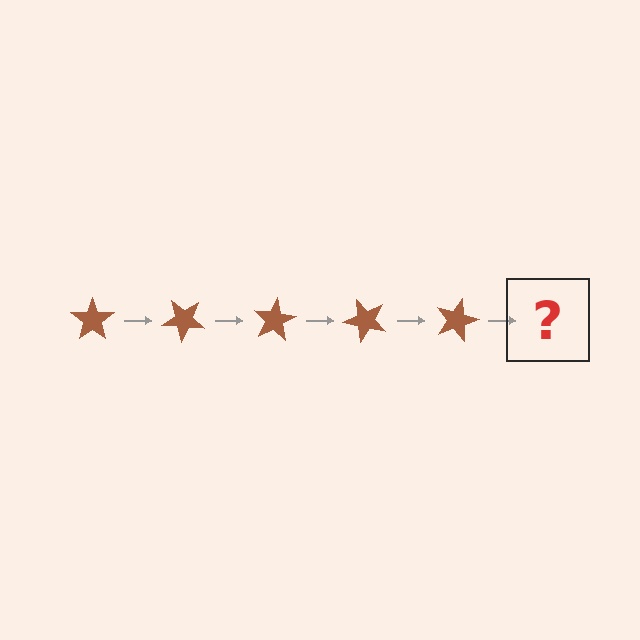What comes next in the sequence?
The next element should be a brown star rotated 200 degrees.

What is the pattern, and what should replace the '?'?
The pattern is that the star rotates 40 degrees each step. The '?' should be a brown star rotated 200 degrees.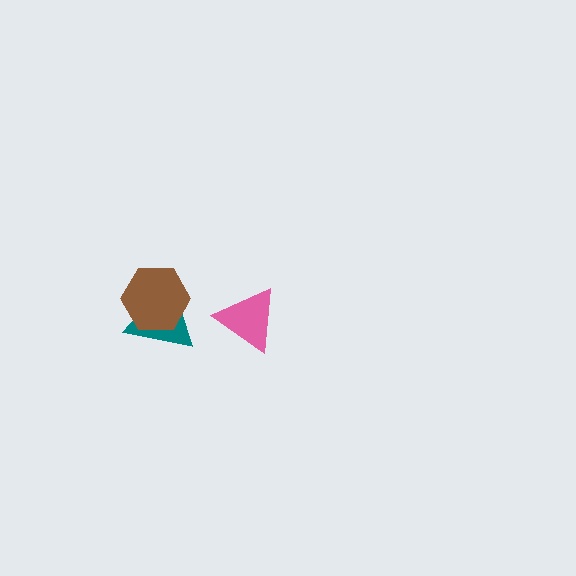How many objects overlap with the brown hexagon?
1 object overlaps with the brown hexagon.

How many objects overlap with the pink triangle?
0 objects overlap with the pink triangle.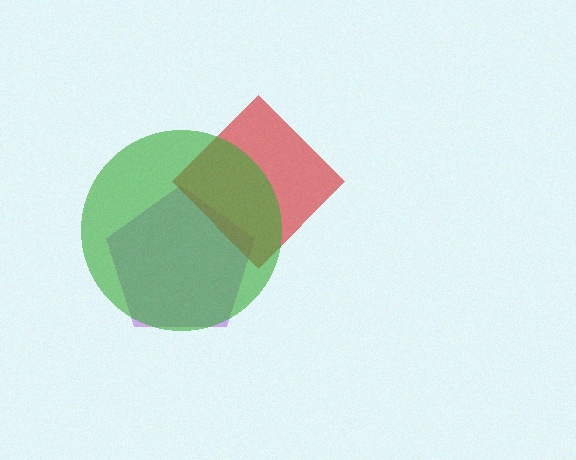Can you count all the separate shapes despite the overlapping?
Yes, there are 3 separate shapes.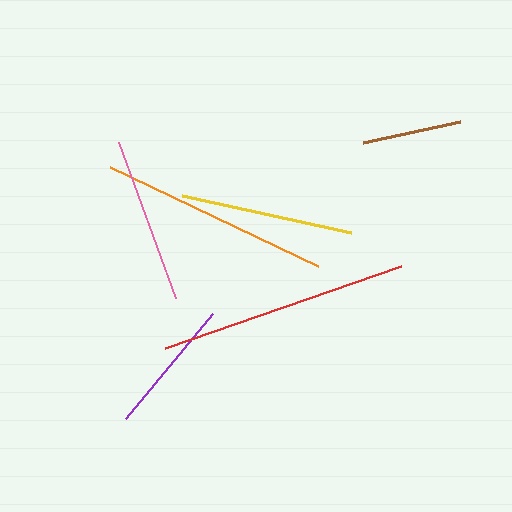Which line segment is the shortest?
The brown line is the shortest at approximately 99 pixels.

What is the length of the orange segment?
The orange segment is approximately 230 pixels long.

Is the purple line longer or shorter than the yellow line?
The yellow line is longer than the purple line.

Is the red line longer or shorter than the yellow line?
The red line is longer than the yellow line.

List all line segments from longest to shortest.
From longest to shortest: red, orange, yellow, pink, purple, brown.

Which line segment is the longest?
The red line is the longest at approximately 250 pixels.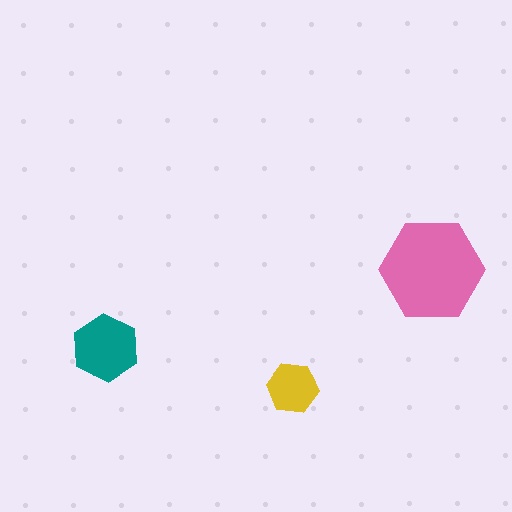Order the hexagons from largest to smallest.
the pink one, the teal one, the yellow one.